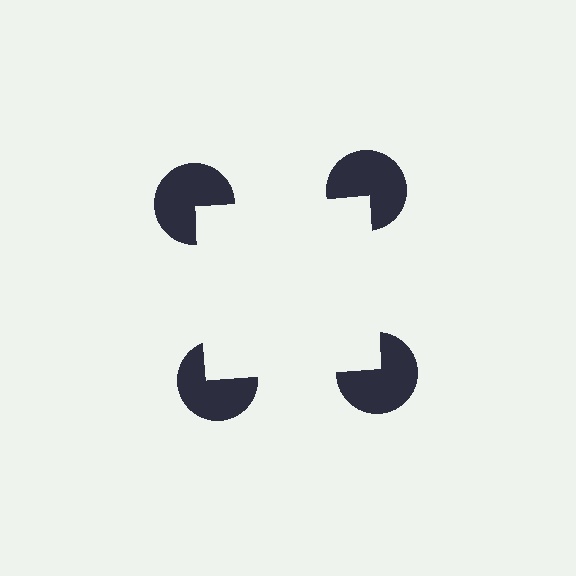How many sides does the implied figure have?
4 sides.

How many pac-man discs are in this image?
There are 4 — one at each vertex of the illusory square.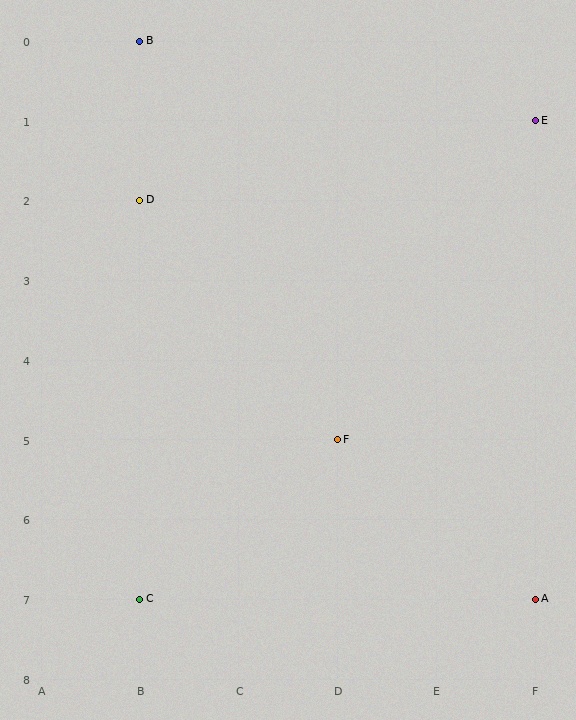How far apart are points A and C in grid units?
Points A and C are 4 columns apart.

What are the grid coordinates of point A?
Point A is at grid coordinates (F, 7).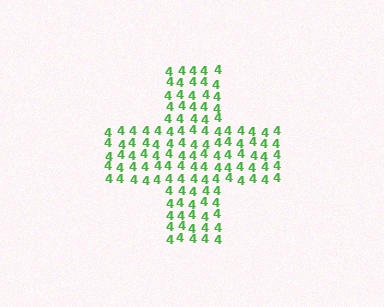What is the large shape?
The large shape is a cross.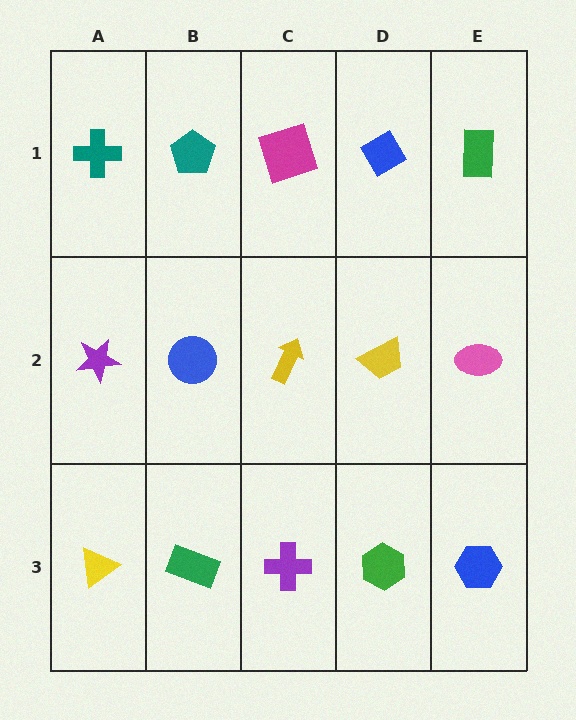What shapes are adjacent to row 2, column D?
A blue diamond (row 1, column D), a green hexagon (row 3, column D), a yellow arrow (row 2, column C), a pink ellipse (row 2, column E).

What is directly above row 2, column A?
A teal cross.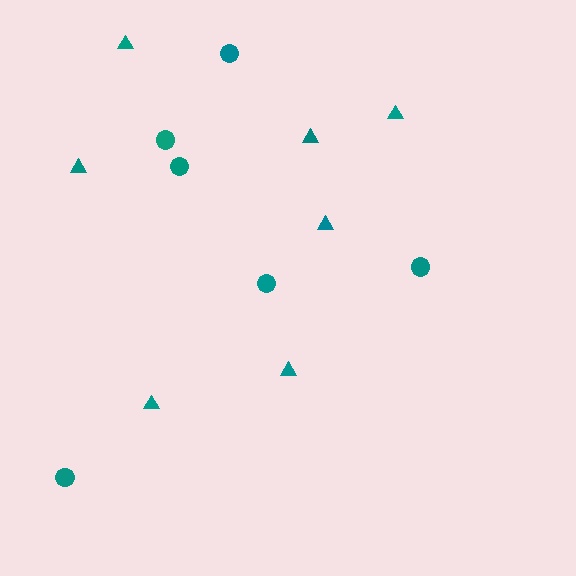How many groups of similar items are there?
There are 2 groups: one group of circles (6) and one group of triangles (7).